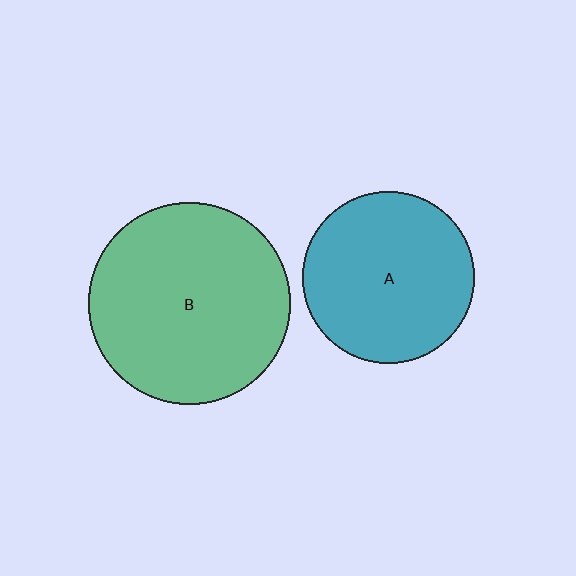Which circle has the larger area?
Circle B (green).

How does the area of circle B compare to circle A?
Approximately 1.4 times.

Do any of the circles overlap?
No, none of the circles overlap.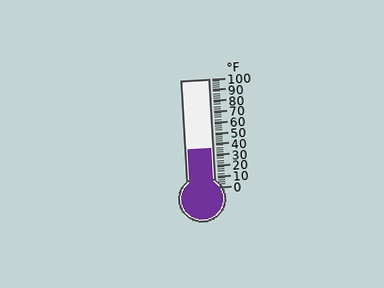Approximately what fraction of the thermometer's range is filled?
The thermometer is filled to approximately 35% of its range.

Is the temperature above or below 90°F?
The temperature is below 90°F.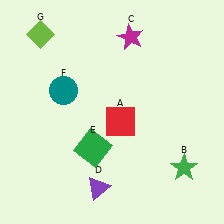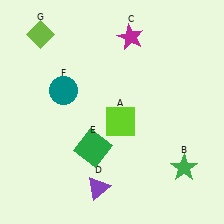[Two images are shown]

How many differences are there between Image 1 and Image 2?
There is 1 difference between the two images.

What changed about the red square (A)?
In Image 1, A is red. In Image 2, it changed to lime.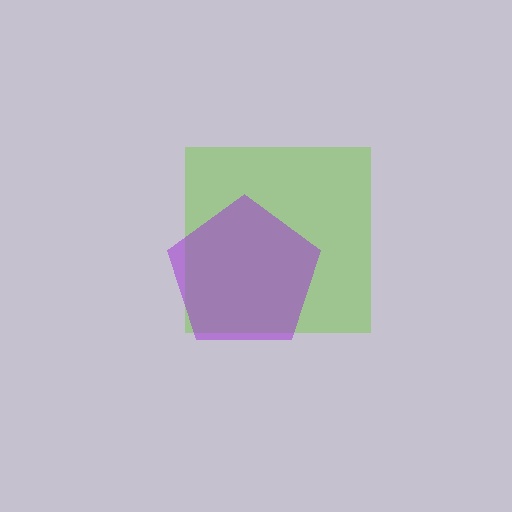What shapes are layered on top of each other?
The layered shapes are: a lime square, a purple pentagon.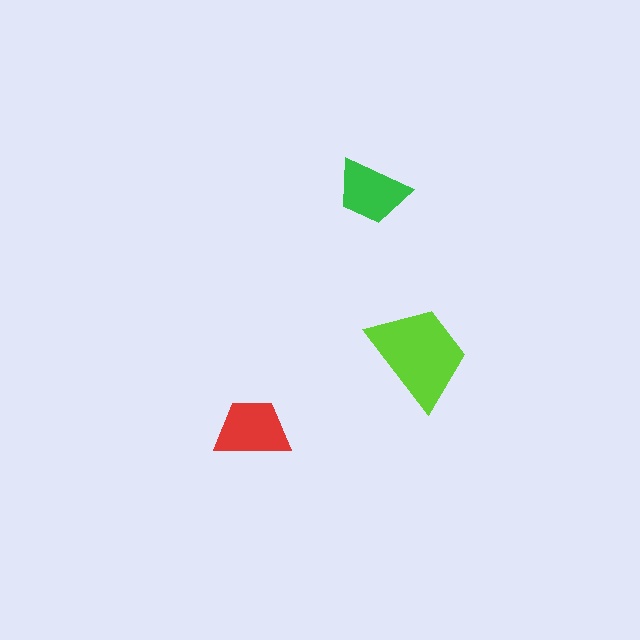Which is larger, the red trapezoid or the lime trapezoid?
The lime one.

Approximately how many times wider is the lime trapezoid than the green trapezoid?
About 1.5 times wider.